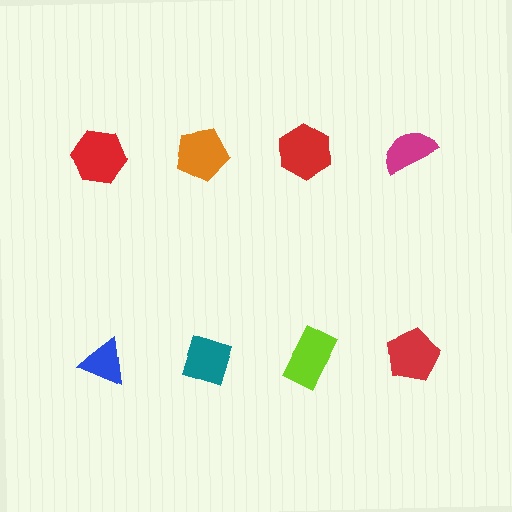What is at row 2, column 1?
A blue triangle.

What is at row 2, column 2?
A teal diamond.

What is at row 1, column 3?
A red hexagon.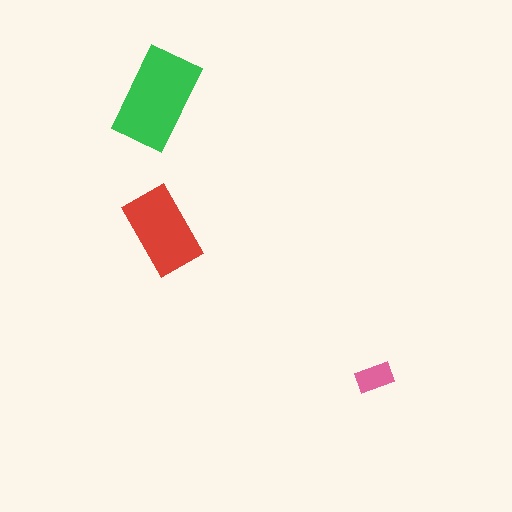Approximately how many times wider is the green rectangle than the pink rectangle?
About 2.5 times wider.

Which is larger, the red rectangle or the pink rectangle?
The red one.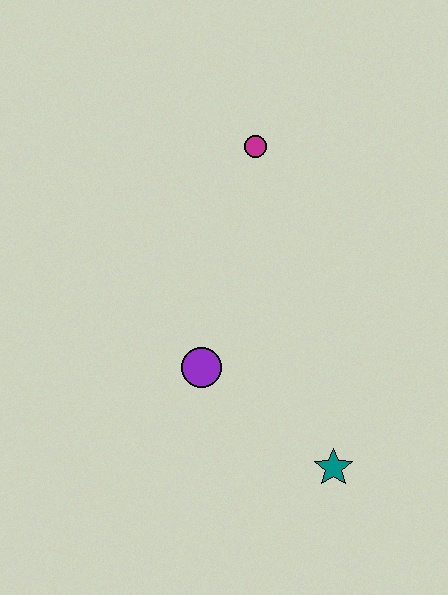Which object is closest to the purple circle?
The teal star is closest to the purple circle.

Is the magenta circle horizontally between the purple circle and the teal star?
Yes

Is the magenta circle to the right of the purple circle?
Yes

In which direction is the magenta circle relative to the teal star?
The magenta circle is above the teal star.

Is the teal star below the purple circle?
Yes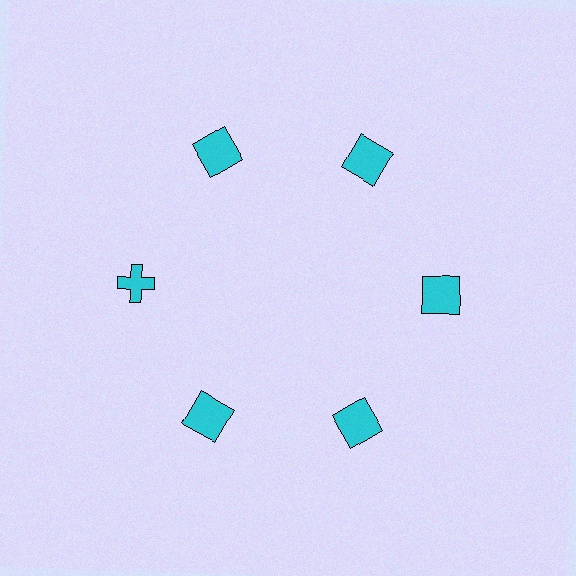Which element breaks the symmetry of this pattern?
The cyan cross at roughly the 9 o'clock position breaks the symmetry. All other shapes are cyan squares.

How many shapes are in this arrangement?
There are 6 shapes arranged in a ring pattern.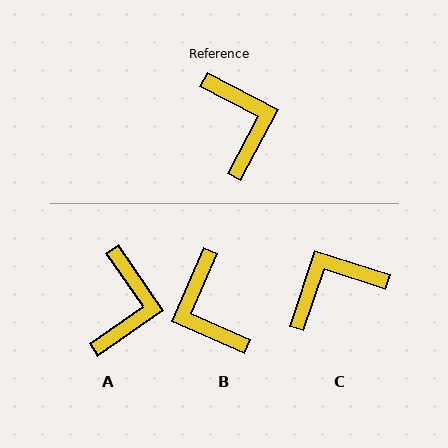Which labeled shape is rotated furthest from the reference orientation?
B, about 176 degrees away.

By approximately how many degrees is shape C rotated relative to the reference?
Approximately 100 degrees counter-clockwise.